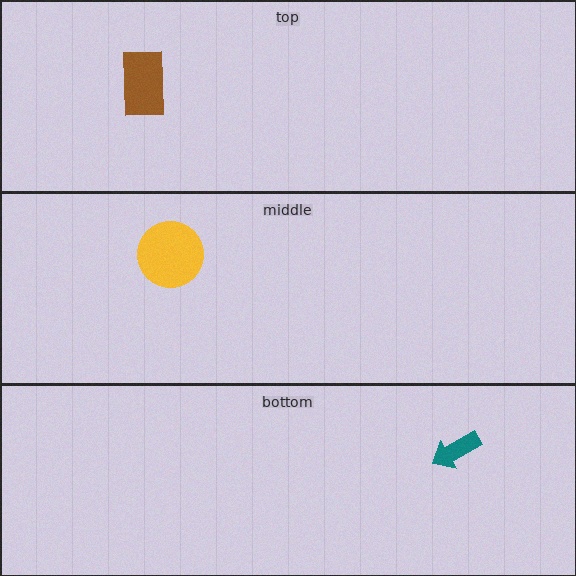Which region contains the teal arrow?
The bottom region.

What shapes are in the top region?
The brown rectangle.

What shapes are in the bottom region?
The teal arrow.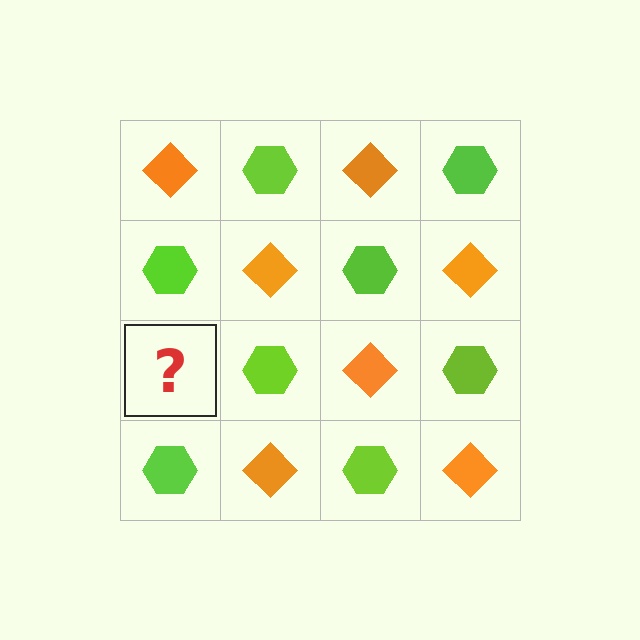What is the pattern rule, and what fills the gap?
The rule is that it alternates orange diamond and lime hexagon in a checkerboard pattern. The gap should be filled with an orange diamond.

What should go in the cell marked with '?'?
The missing cell should contain an orange diamond.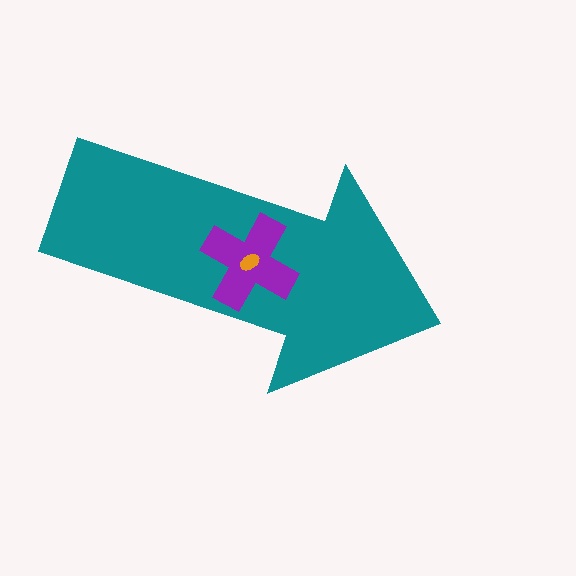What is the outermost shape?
The teal arrow.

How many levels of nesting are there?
3.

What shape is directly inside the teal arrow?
The purple cross.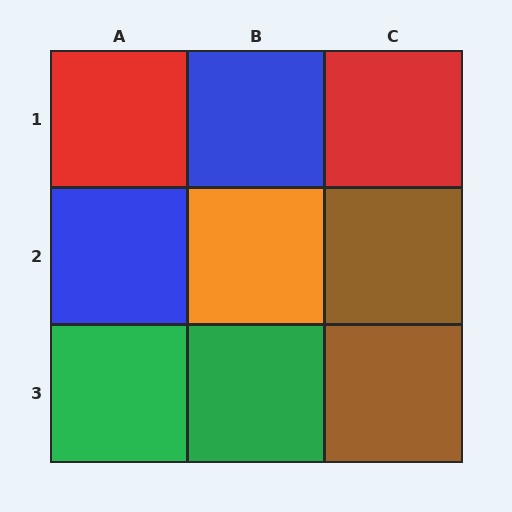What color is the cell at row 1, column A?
Red.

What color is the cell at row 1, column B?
Blue.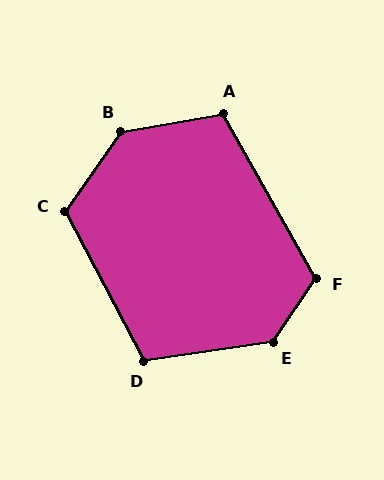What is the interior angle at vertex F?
Approximately 116 degrees (obtuse).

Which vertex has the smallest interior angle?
D, at approximately 109 degrees.